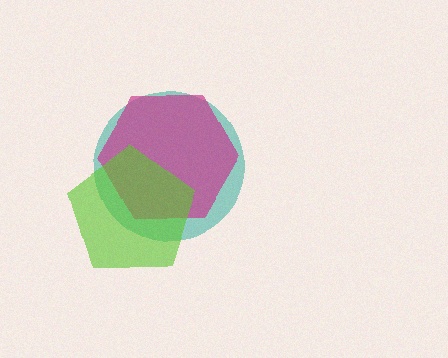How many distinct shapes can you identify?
There are 3 distinct shapes: a teal circle, a magenta hexagon, a lime pentagon.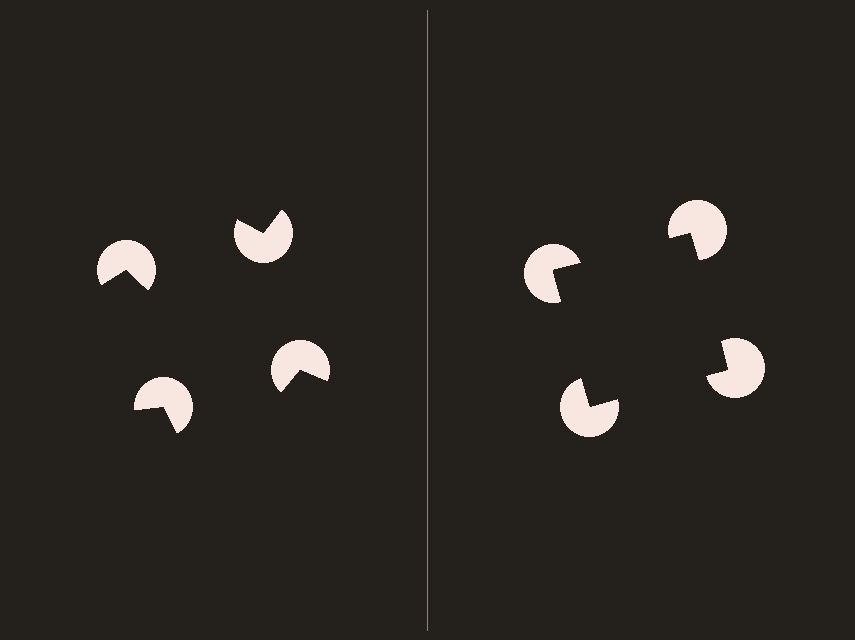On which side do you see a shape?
An illusory square appears on the right side. On the left side the wedge cuts are rotated, so no coherent shape forms.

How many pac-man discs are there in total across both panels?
8 — 4 on each side.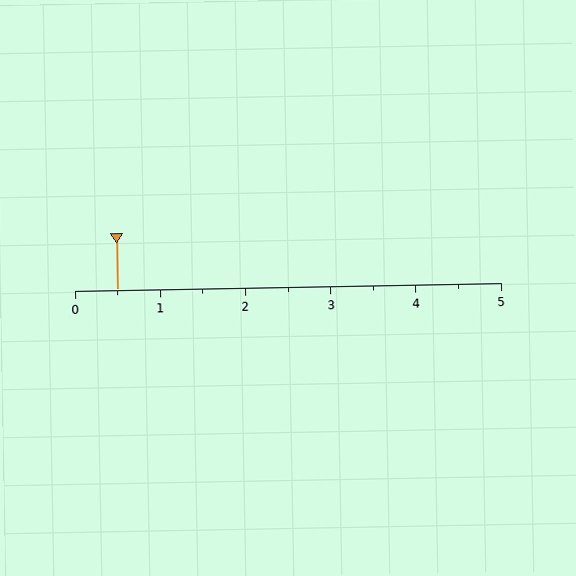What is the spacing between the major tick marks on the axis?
The major ticks are spaced 1 apart.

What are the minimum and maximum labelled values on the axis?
The axis runs from 0 to 5.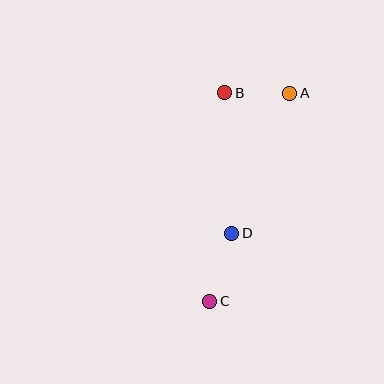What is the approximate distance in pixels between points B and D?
The distance between B and D is approximately 140 pixels.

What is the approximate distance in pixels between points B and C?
The distance between B and C is approximately 209 pixels.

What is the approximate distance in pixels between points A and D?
The distance between A and D is approximately 152 pixels.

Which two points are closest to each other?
Points A and B are closest to each other.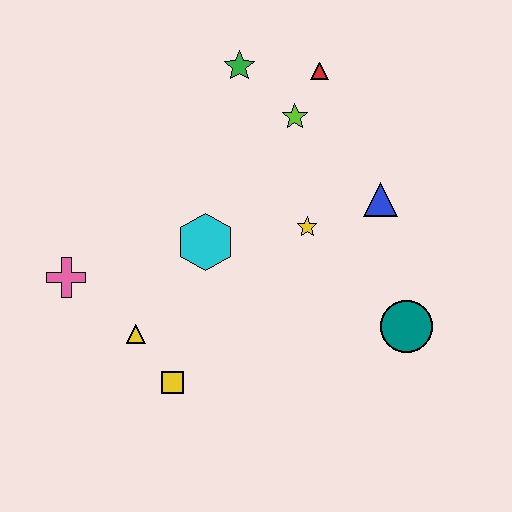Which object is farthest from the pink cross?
The teal circle is farthest from the pink cross.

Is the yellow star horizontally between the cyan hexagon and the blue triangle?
Yes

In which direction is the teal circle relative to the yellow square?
The teal circle is to the right of the yellow square.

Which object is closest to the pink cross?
The yellow triangle is closest to the pink cross.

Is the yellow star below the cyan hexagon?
No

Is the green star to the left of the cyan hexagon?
No